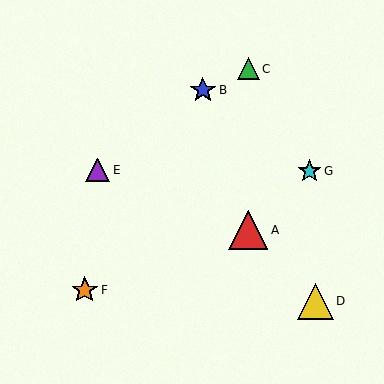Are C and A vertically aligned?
Yes, both are at x≈248.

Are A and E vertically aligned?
No, A is at x≈248 and E is at x≈98.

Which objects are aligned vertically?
Objects A, C are aligned vertically.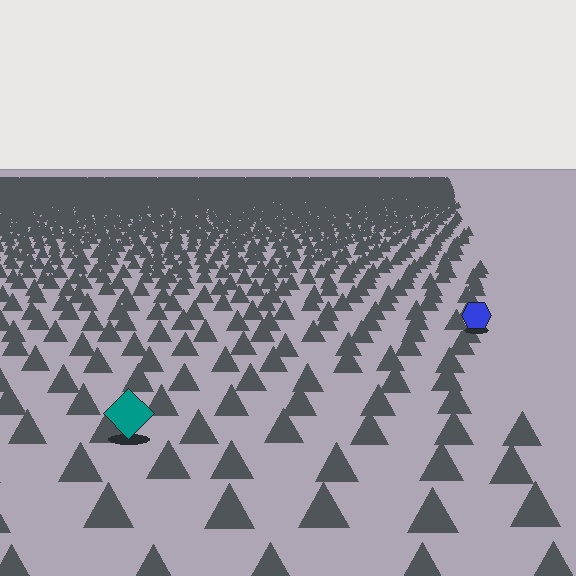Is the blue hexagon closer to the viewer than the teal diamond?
No. The teal diamond is closer — you can tell from the texture gradient: the ground texture is coarser near it.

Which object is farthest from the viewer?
The blue hexagon is farthest from the viewer. It appears smaller and the ground texture around it is denser.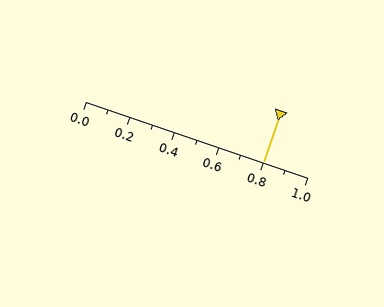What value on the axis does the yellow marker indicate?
The marker indicates approximately 0.8.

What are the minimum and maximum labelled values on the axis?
The axis runs from 0.0 to 1.0.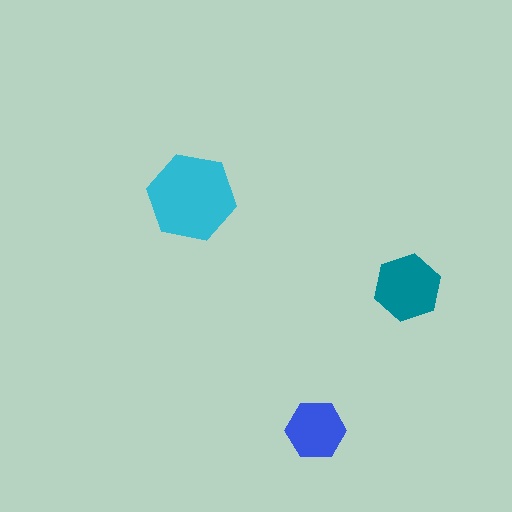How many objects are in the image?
There are 3 objects in the image.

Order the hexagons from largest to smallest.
the cyan one, the teal one, the blue one.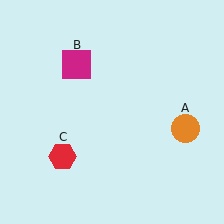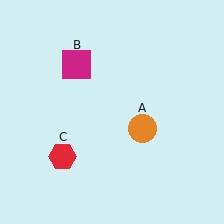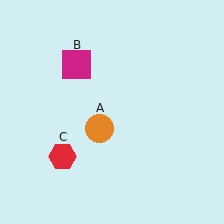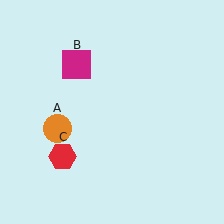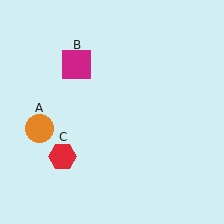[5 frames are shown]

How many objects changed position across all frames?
1 object changed position: orange circle (object A).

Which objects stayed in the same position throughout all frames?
Magenta square (object B) and red hexagon (object C) remained stationary.